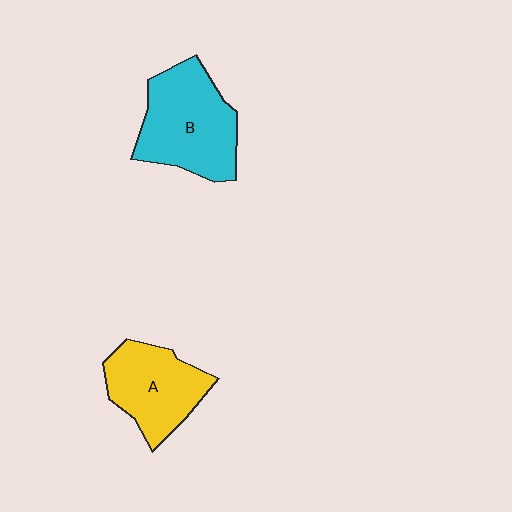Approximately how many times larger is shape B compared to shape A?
Approximately 1.3 times.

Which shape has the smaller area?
Shape A (yellow).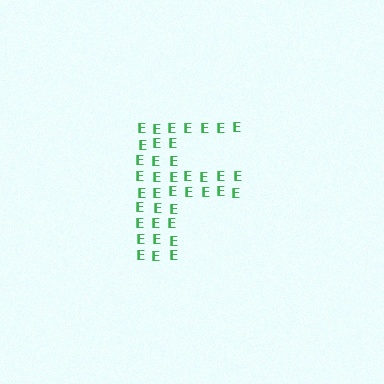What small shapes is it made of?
It is made of small letter E's.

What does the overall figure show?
The overall figure shows the letter F.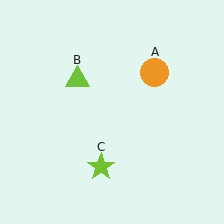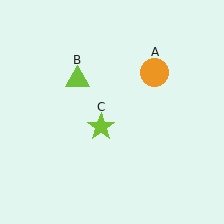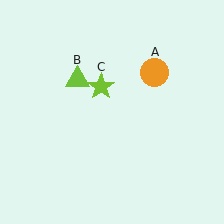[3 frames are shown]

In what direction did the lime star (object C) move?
The lime star (object C) moved up.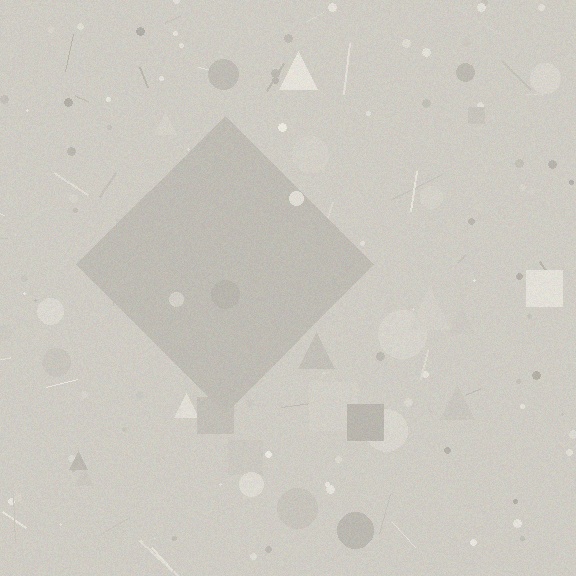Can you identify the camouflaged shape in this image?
The camouflaged shape is a diamond.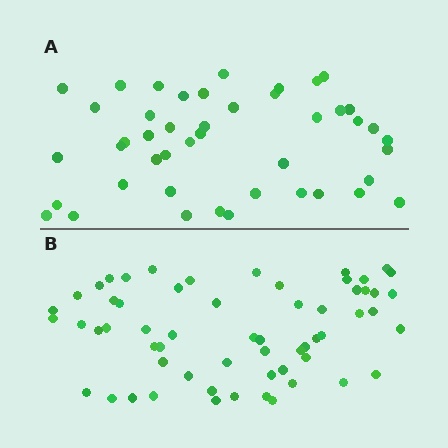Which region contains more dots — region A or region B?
Region B (the bottom region) has more dots.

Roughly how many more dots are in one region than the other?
Region B has approximately 15 more dots than region A.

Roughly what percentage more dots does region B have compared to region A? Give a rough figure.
About 35% more.